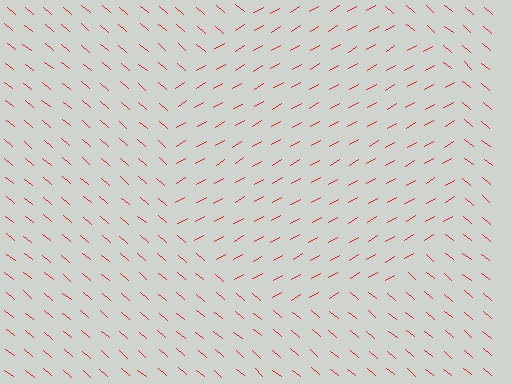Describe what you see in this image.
The image is filled with small red line segments. A circle region in the image has lines oriented differently from the surrounding lines, creating a visible texture boundary.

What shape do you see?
I see a circle.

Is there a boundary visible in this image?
Yes, there is a texture boundary formed by a change in line orientation.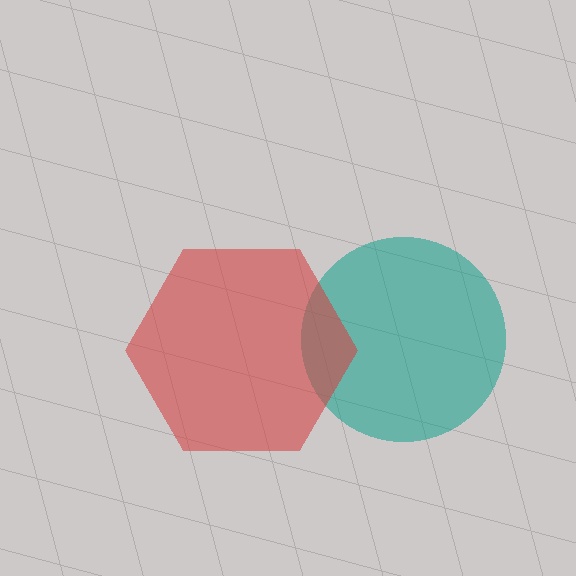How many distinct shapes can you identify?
There are 2 distinct shapes: a teal circle, a red hexagon.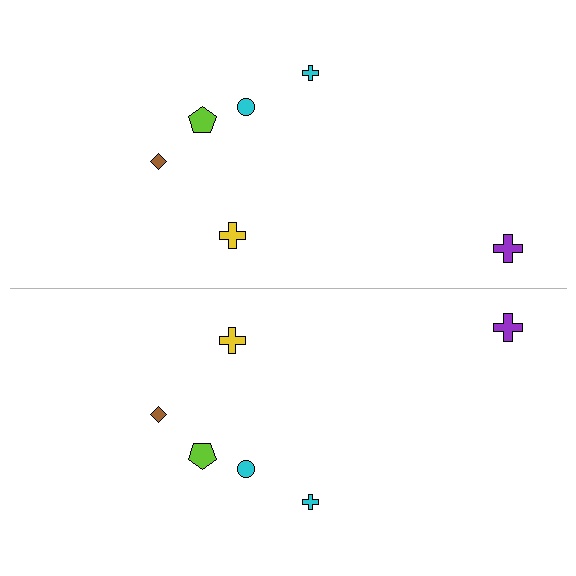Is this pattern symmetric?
Yes, this pattern has bilateral (reflection) symmetry.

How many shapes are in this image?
There are 12 shapes in this image.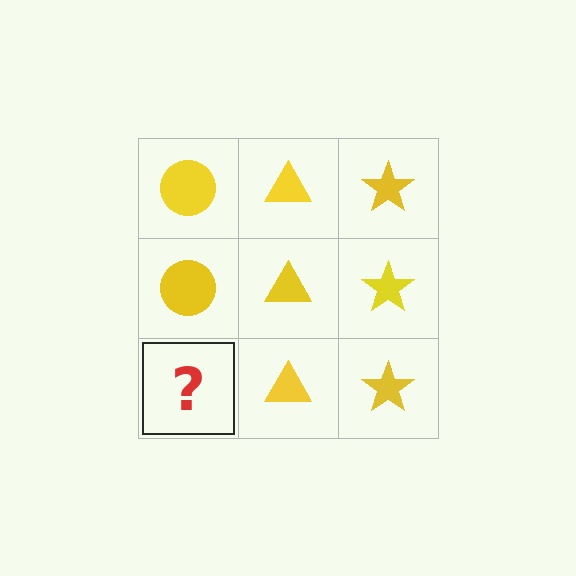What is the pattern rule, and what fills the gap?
The rule is that each column has a consistent shape. The gap should be filled with a yellow circle.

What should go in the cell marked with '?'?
The missing cell should contain a yellow circle.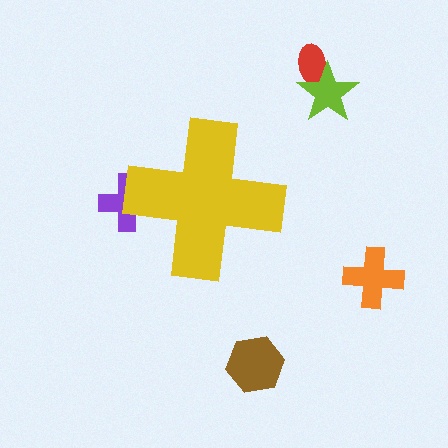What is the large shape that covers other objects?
A yellow cross.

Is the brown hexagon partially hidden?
No, the brown hexagon is fully visible.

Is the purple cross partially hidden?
Yes, the purple cross is partially hidden behind the yellow cross.